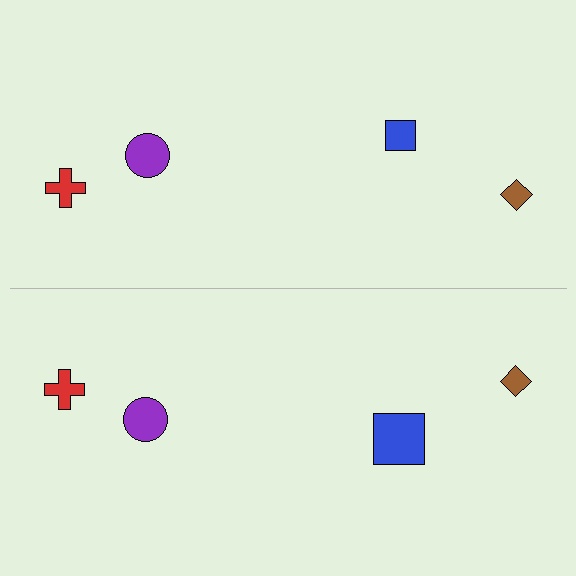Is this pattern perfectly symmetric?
No, the pattern is not perfectly symmetric. The blue square on the bottom side has a different size than its mirror counterpart.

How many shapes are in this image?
There are 8 shapes in this image.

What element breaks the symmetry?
The blue square on the bottom side has a different size than its mirror counterpart.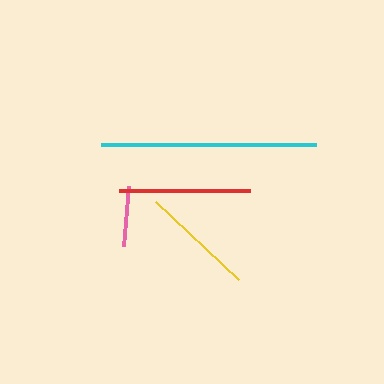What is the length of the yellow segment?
The yellow segment is approximately 114 pixels long.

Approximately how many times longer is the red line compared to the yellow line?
The red line is approximately 1.2 times the length of the yellow line.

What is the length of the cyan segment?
The cyan segment is approximately 215 pixels long.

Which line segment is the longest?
The cyan line is the longest at approximately 215 pixels.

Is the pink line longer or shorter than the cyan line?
The cyan line is longer than the pink line.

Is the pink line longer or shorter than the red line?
The red line is longer than the pink line.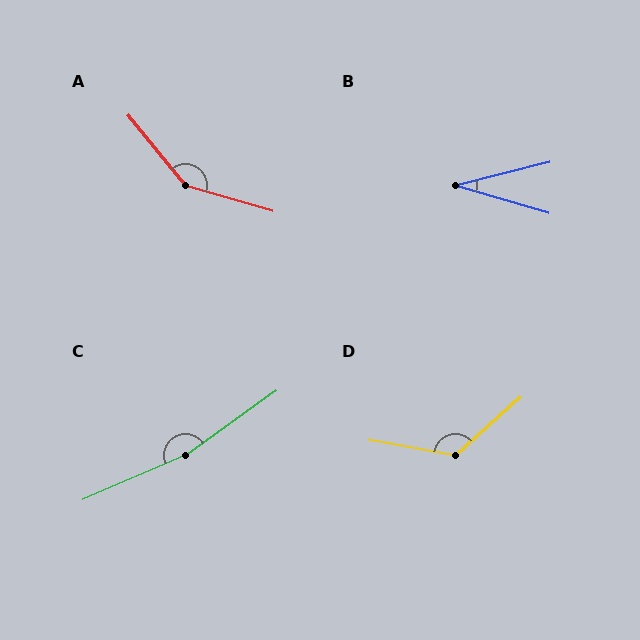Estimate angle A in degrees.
Approximately 146 degrees.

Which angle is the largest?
C, at approximately 168 degrees.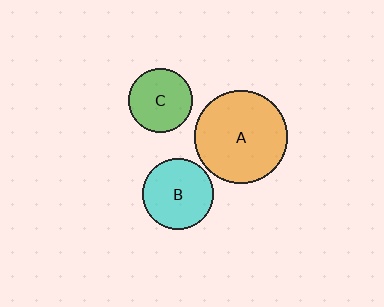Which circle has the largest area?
Circle A (orange).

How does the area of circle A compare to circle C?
Approximately 2.1 times.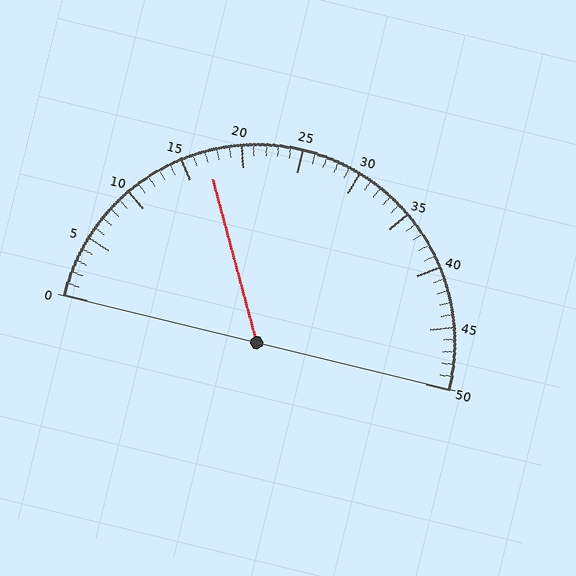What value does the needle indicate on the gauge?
The needle indicates approximately 17.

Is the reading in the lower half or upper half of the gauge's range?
The reading is in the lower half of the range (0 to 50).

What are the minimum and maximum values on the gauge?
The gauge ranges from 0 to 50.